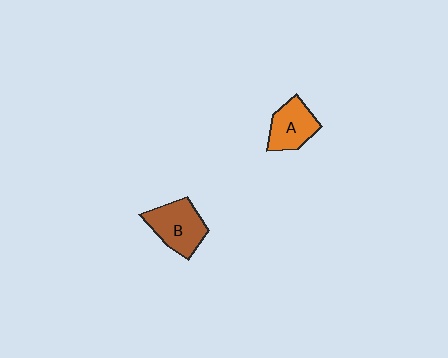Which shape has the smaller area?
Shape A (orange).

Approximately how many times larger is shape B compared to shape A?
Approximately 1.2 times.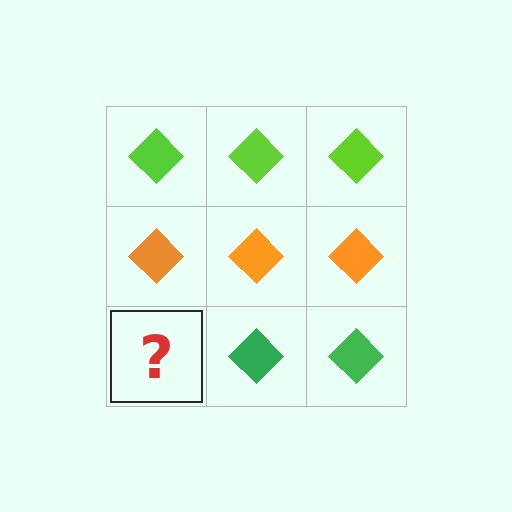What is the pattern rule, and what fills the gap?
The rule is that each row has a consistent color. The gap should be filled with a green diamond.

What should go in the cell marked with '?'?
The missing cell should contain a green diamond.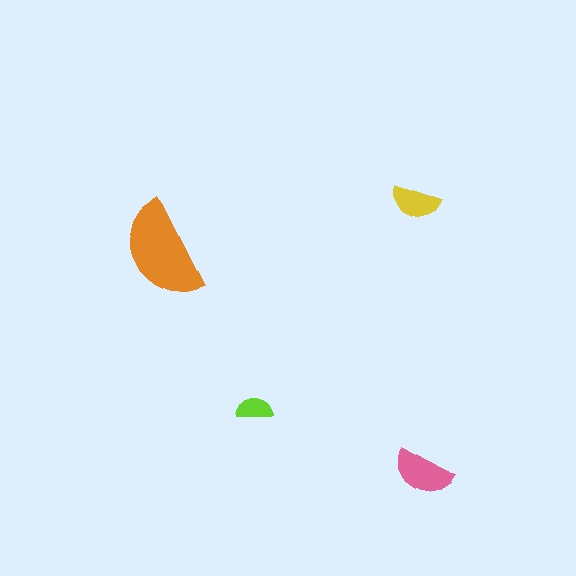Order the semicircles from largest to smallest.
the orange one, the pink one, the yellow one, the lime one.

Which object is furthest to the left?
The orange semicircle is leftmost.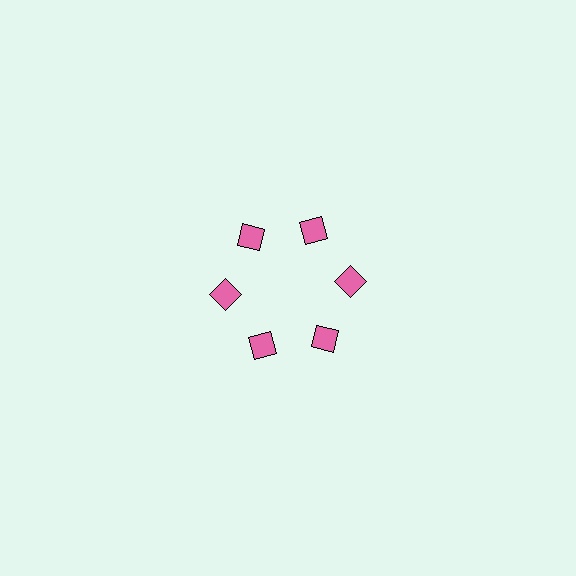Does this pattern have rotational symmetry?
Yes, this pattern has 6-fold rotational symmetry. It looks the same after rotating 60 degrees around the center.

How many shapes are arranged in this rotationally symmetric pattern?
There are 6 shapes, arranged in 6 groups of 1.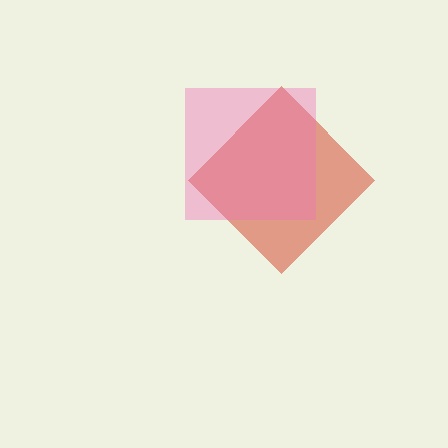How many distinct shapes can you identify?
There are 2 distinct shapes: a red diamond, a pink square.